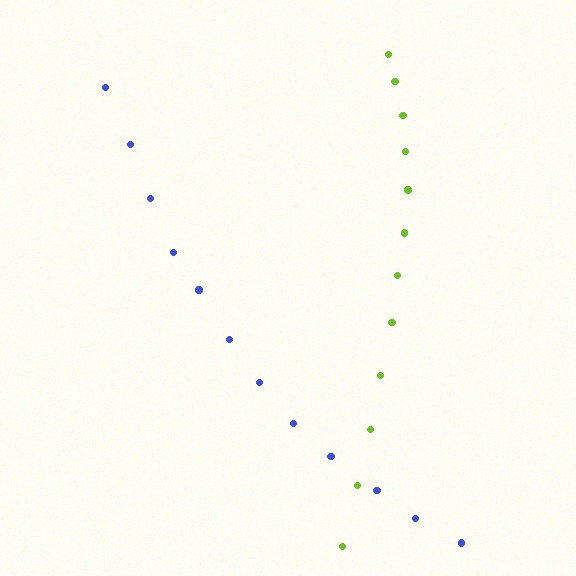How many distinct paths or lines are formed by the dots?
There are 2 distinct paths.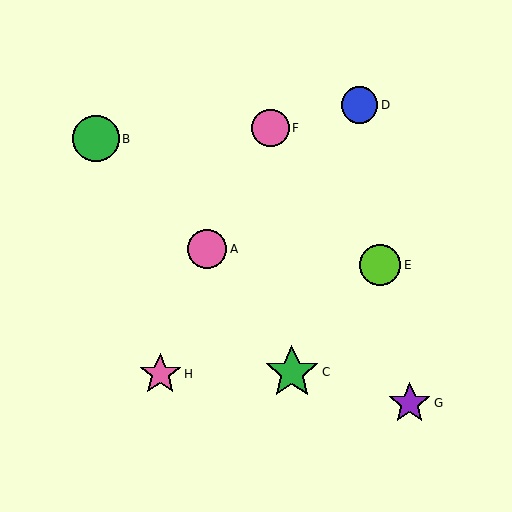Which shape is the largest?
The green star (labeled C) is the largest.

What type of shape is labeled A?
Shape A is a pink circle.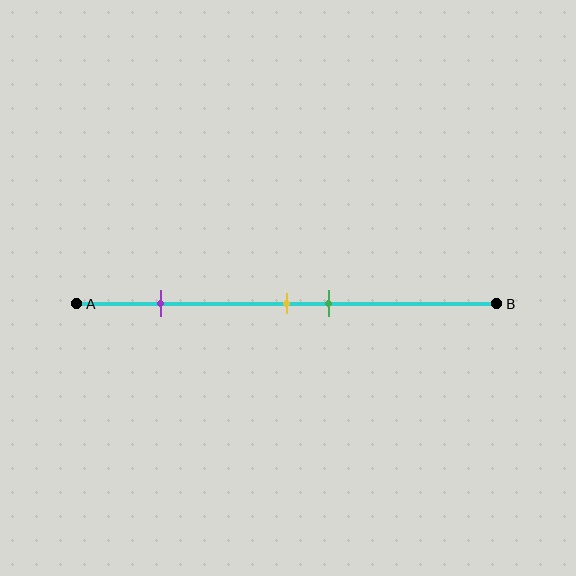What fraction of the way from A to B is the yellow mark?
The yellow mark is approximately 50% (0.5) of the way from A to B.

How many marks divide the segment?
There are 3 marks dividing the segment.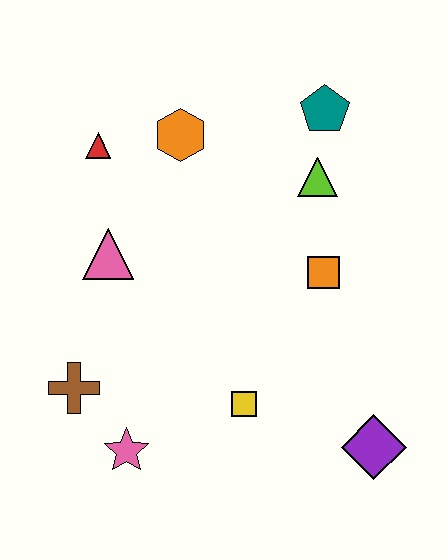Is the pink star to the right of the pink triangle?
Yes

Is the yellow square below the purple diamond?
No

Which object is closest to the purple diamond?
The yellow square is closest to the purple diamond.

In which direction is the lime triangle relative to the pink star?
The lime triangle is above the pink star.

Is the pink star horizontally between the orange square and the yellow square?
No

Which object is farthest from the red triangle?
The purple diamond is farthest from the red triangle.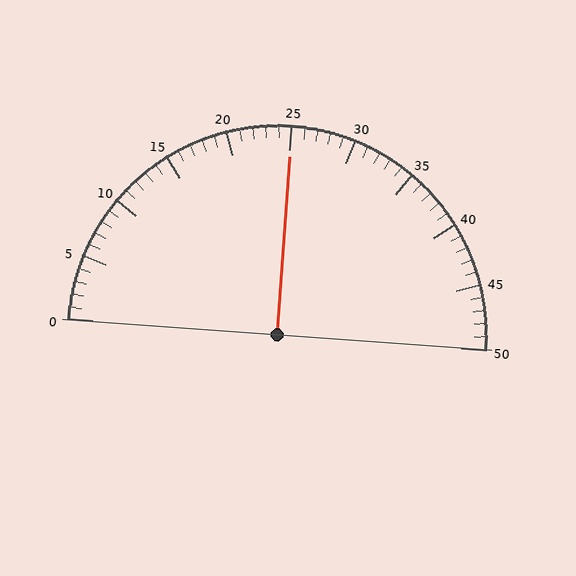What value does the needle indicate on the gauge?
The needle indicates approximately 25.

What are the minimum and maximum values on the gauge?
The gauge ranges from 0 to 50.